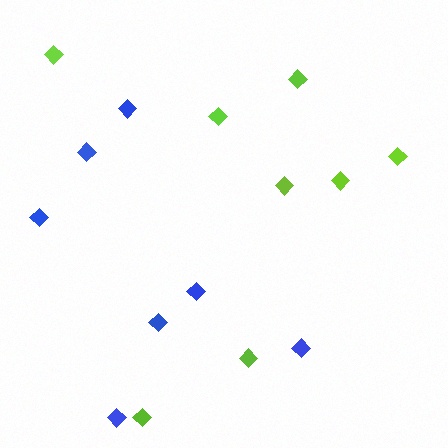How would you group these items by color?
There are 2 groups: one group of blue diamonds (7) and one group of lime diamonds (8).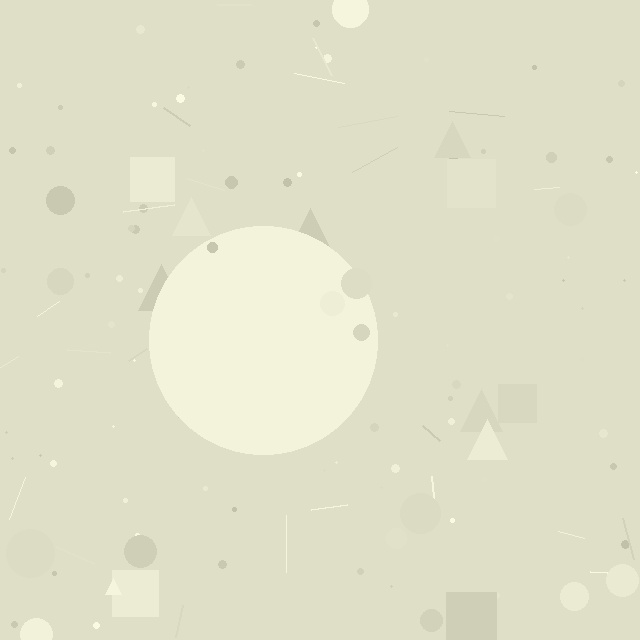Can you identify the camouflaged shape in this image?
The camouflaged shape is a circle.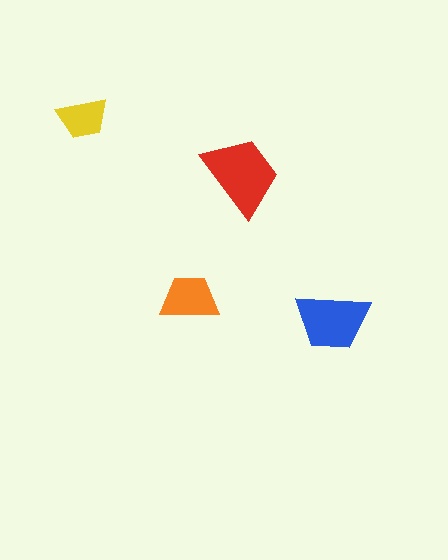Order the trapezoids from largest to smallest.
the red one, the blue one, the orange one, the yellow one.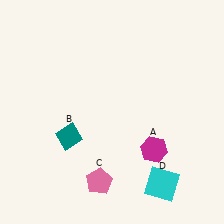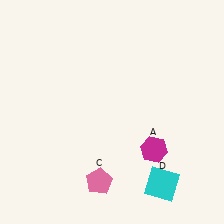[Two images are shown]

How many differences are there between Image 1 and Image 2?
There is 1 difference between the two images.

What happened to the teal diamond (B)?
The teal diamond (B) was removed in Image 2. It was in the bottom-left area of Image 1.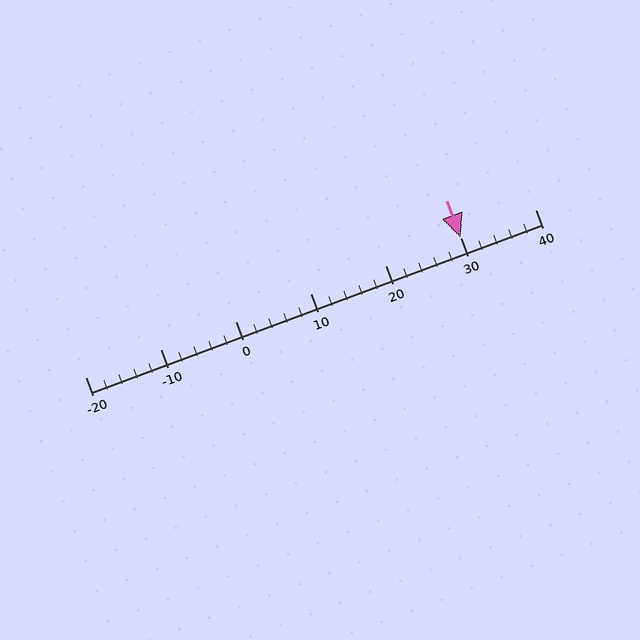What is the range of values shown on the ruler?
The ruler shows values from -20 to 40.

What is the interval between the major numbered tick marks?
The major tick marks are spaced 10 units apart.